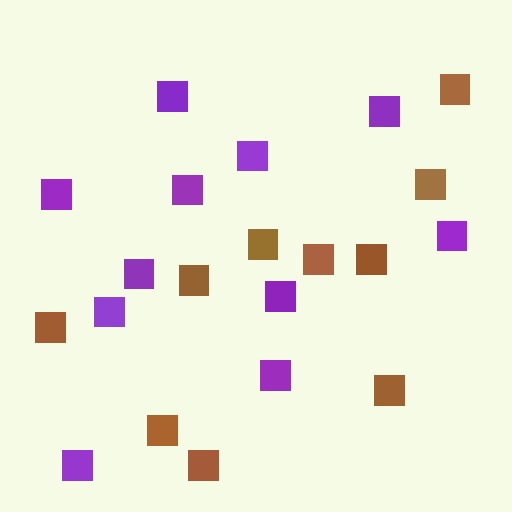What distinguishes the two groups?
There are 2 groups: one group of purple squares (11) and one group of brown squares (10).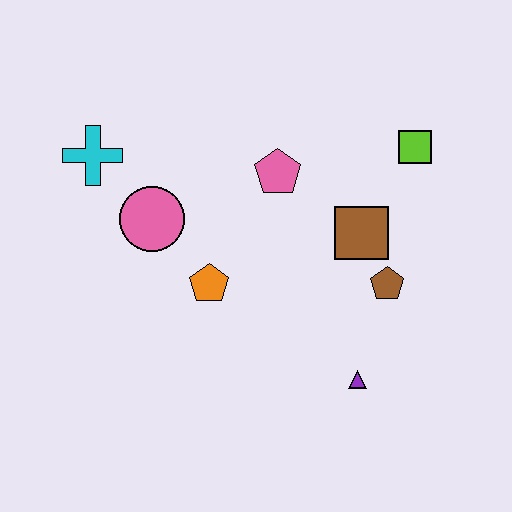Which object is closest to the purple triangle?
The brown pentagon is closest to the purple triangle.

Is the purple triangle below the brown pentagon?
Yes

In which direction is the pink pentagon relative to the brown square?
The pink pentagon is to the left of the brown square.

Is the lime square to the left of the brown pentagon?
No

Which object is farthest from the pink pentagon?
The purple triangle is farthest from the pink pentagon.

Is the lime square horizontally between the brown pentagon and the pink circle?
No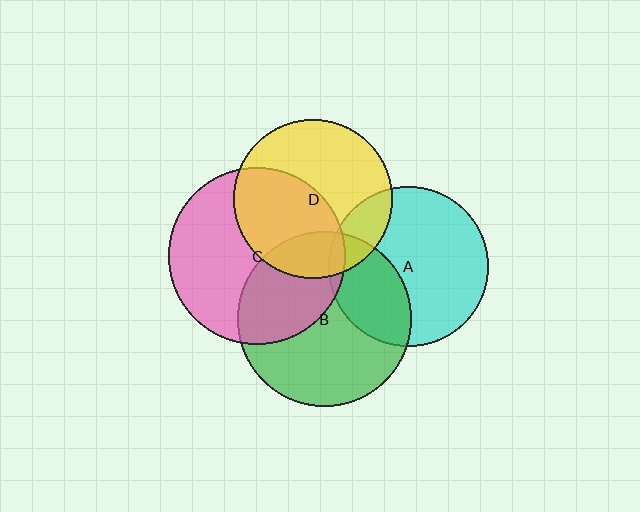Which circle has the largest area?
Circle C (pink).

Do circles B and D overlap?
Yes.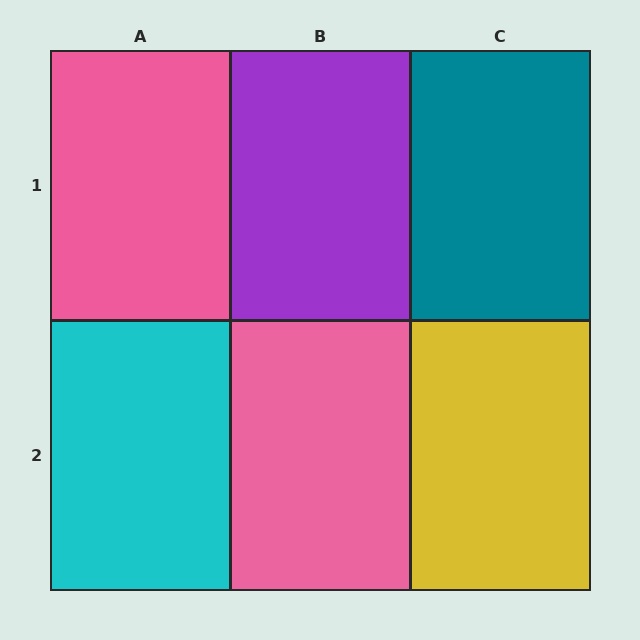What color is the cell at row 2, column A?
Cyan.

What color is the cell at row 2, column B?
Pink.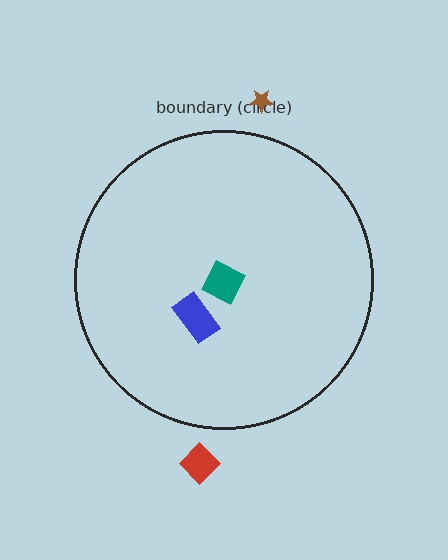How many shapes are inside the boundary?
2 inside, 2 outside.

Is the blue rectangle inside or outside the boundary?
Inside.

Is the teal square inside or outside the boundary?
Inside.